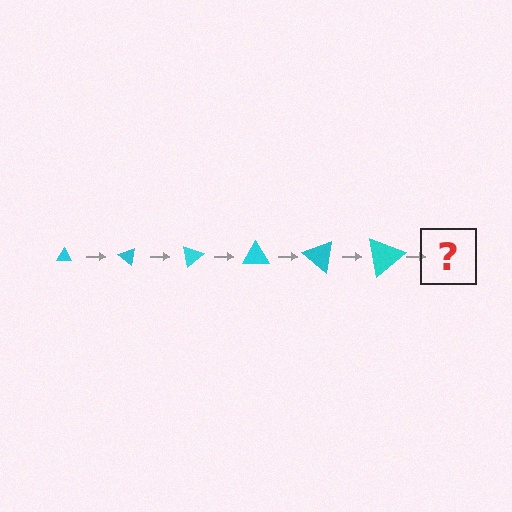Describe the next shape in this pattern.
It should be a triangle, larger than the previous one and rotated 240 degrees from the start.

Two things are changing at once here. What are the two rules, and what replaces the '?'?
The two rules are that the triangle grows larger each step and it rotates 40 degrees each step. The '?' should be a triangle, larger than the previous one and rotated 240 degrees from the start.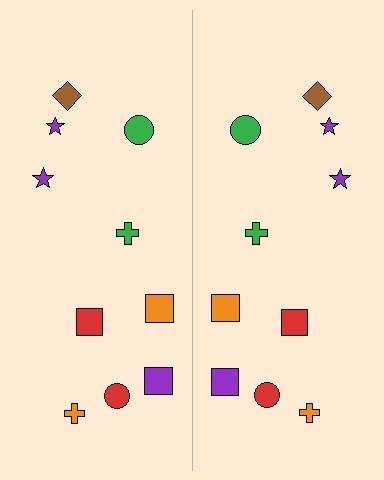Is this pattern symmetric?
Yes, this pattern has bilateral (reflection) symmetry.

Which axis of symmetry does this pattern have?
The pattern has a vertical axis of symmetry running through the center of the image.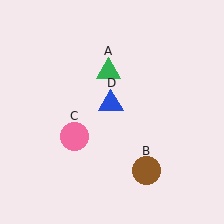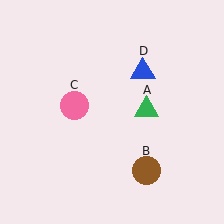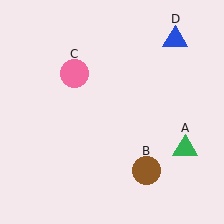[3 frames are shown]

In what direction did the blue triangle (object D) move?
The blue triangle (object D) moved up and to the right.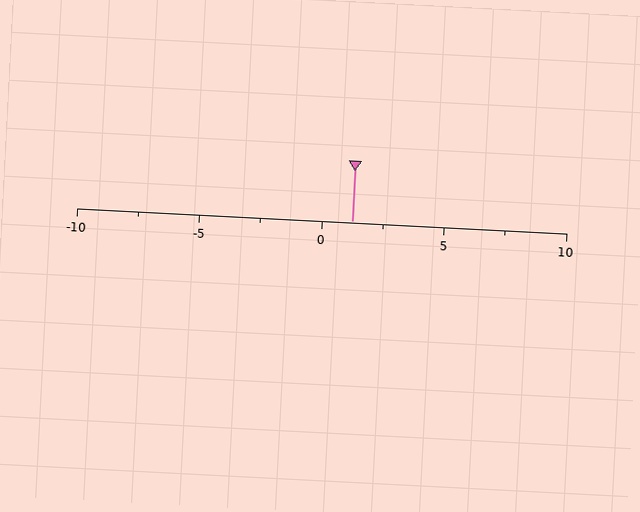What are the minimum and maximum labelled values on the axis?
The axis runs from -10 to 10.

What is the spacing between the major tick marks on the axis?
The major ticks are spaced 5 apart.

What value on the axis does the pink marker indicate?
The marker indicates approximately 1.2.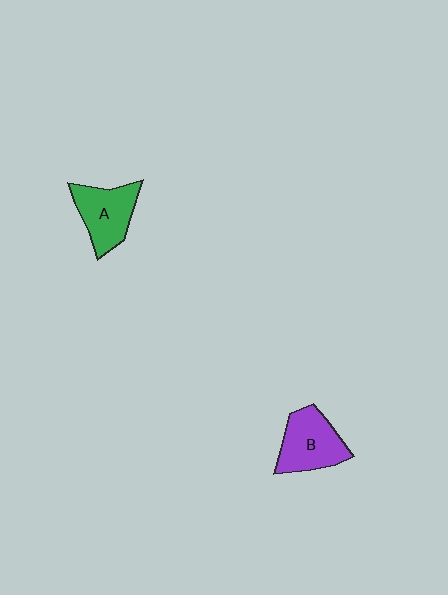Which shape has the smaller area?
Shape A (green).